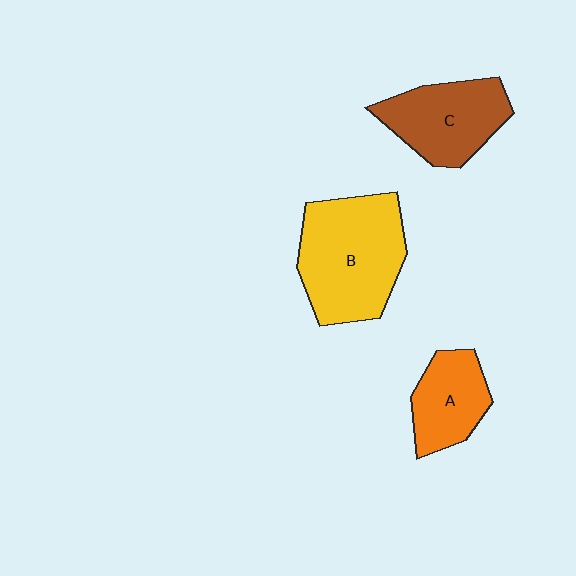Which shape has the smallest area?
Shape A (orange).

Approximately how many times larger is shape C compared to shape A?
Approximately 1.3 times.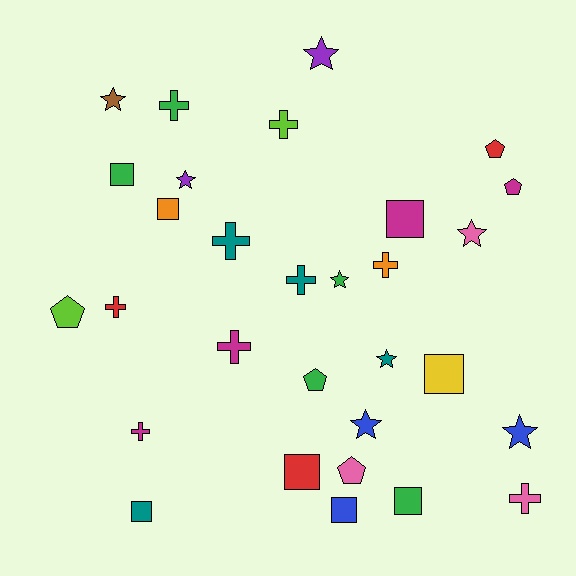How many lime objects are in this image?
There are 2 lime objects.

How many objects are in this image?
There are 30 objects.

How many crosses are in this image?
There are 9 crosses.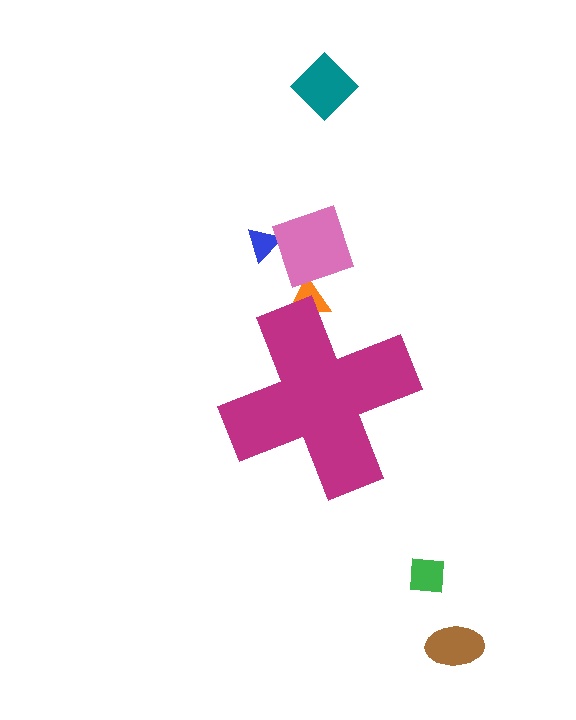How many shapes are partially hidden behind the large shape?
1 shape is partially hidden.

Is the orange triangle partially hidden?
Yes, the orange triangle is partially hidden behind the magenta cross.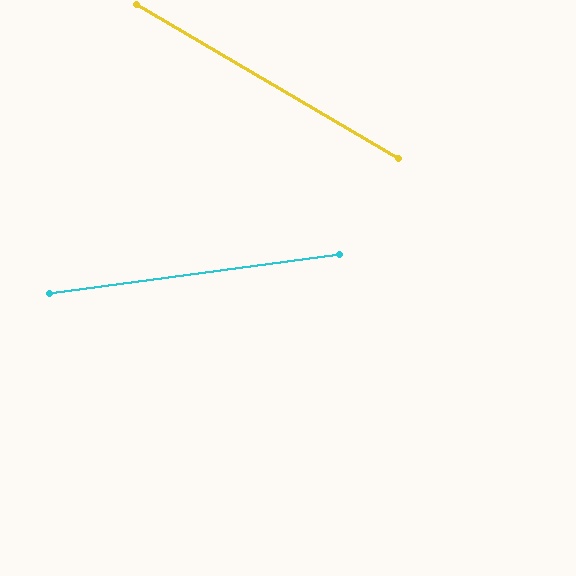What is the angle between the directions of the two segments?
Approximately 38 degrees.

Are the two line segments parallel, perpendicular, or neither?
Neither parallel nor perpendicular — they differ by about 38°.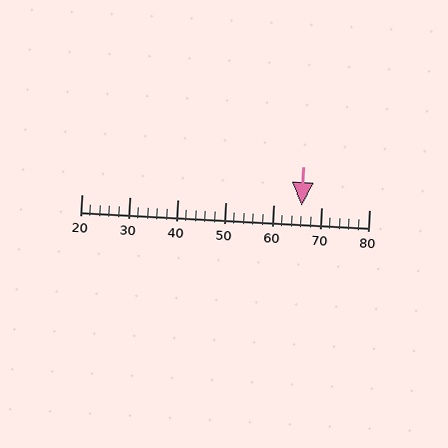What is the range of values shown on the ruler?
The ruler shows values from 20 to 80.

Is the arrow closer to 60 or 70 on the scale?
The arrow is closer to 70.